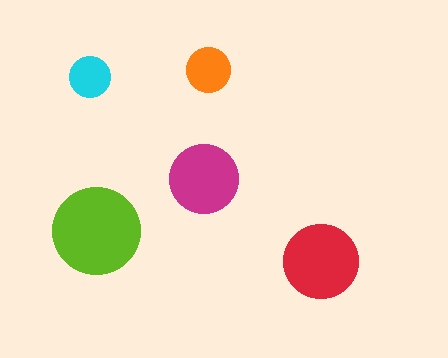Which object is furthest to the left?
The cyan circle is leftmost.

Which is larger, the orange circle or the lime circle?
The lime one.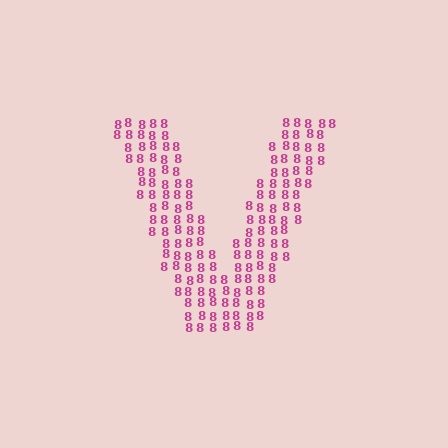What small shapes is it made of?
It is made of small digit 8's.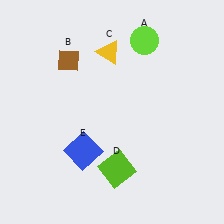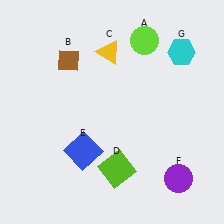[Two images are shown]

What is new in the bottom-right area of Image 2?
A purple circle (F) was added in the bottom-right area of Image 2.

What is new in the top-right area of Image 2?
A cyan hexagon (G) was added in the top-right area of Image 2.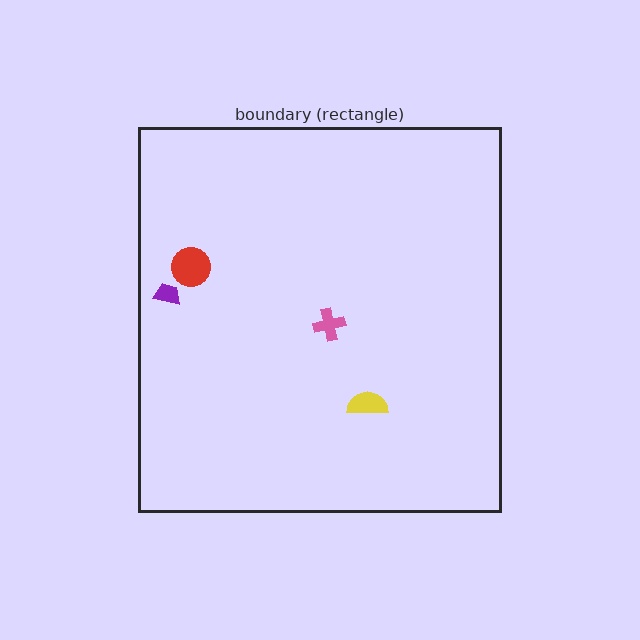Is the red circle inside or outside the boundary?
Inside.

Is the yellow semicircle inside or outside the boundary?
Inside.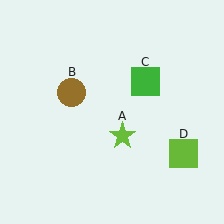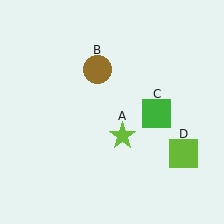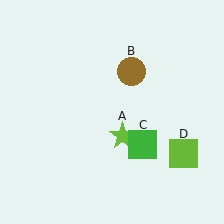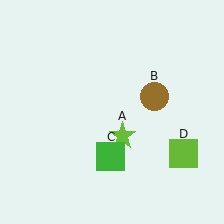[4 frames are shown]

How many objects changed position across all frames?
2 objects changed position: brown circle (object B), green square (object C).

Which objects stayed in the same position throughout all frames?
Lime star (object A) and lime square (object D) remained stationary.